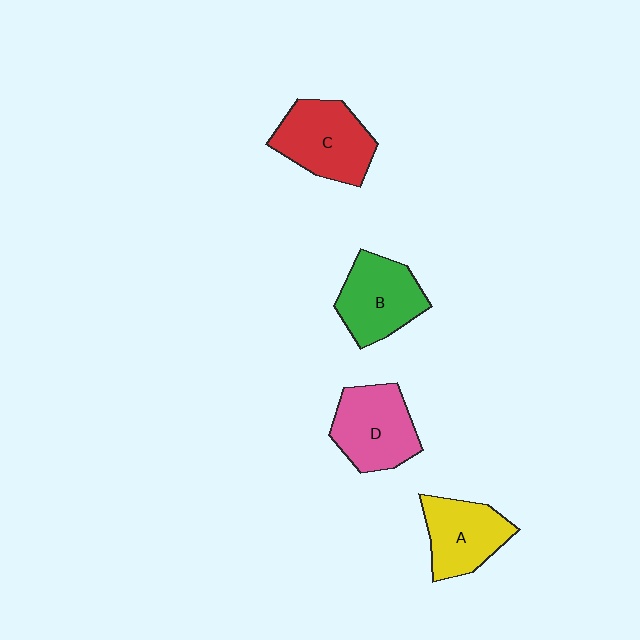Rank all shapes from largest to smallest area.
From largest to smallest: C (red), D (pink), B (green), A (yellow).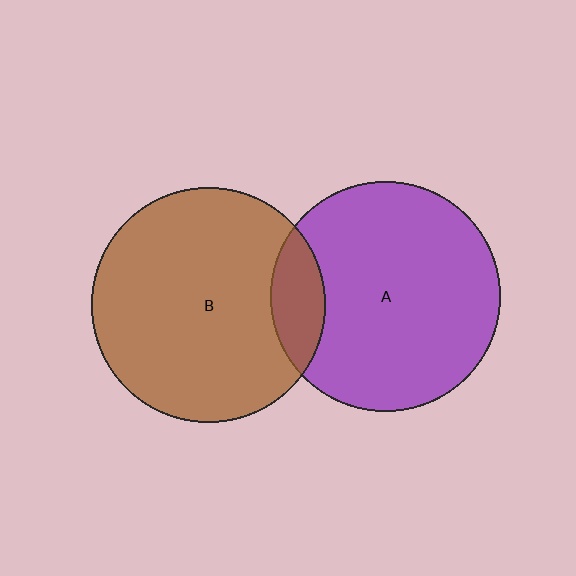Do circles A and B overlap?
Yes.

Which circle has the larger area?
Circle B (brown).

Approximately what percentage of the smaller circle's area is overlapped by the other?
Approximately 15%.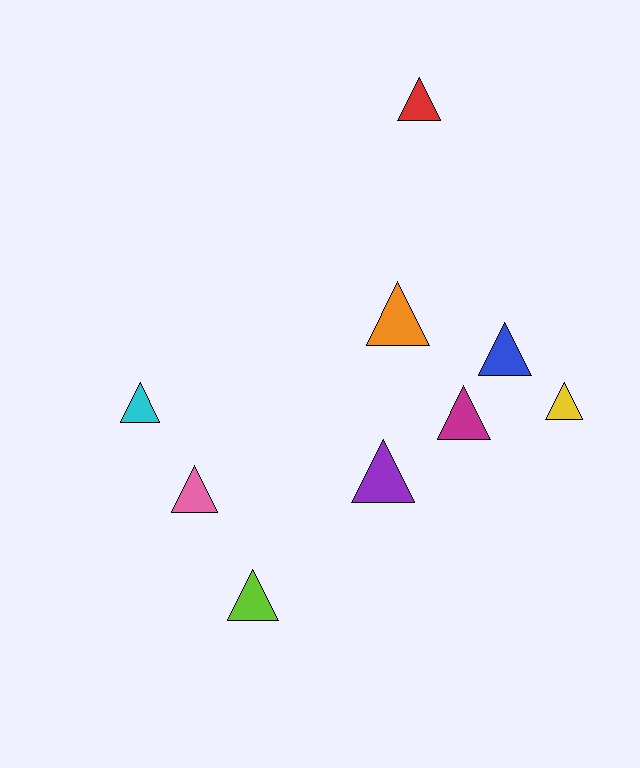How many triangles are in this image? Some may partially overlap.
There are 9 triangles.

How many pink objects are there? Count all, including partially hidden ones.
There is 1 pink object.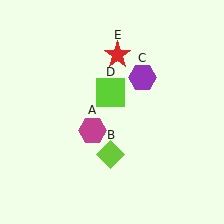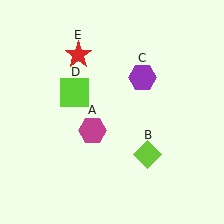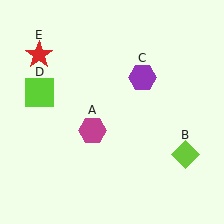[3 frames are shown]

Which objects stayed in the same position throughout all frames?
Magenta hexagon (object A) and purple hexagon (object C) remained stationary.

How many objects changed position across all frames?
3 objects changed position: lime diamond (object B), lime square (object D), red star (object E).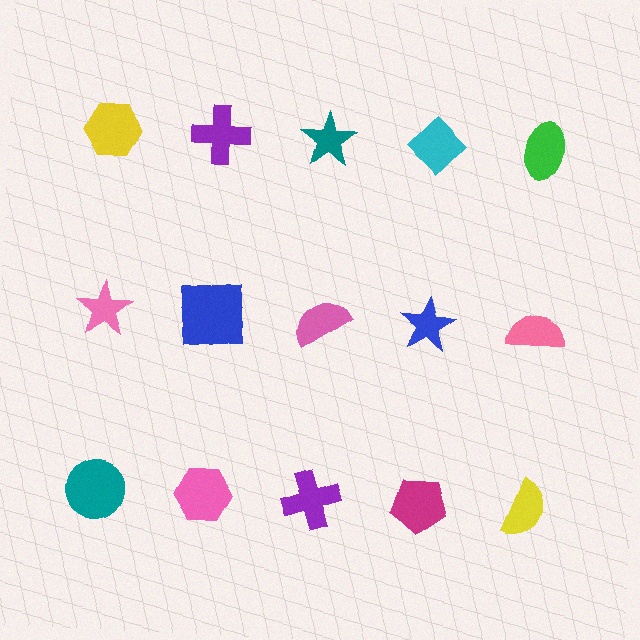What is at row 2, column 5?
A pink semicircle.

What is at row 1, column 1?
A yellow hexagon.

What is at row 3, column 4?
A magenta pentagon.